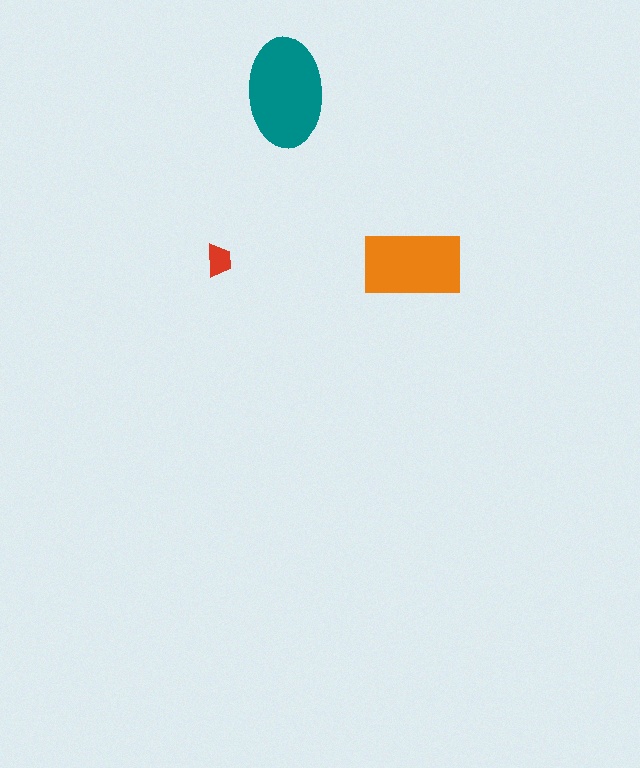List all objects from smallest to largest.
The red trapezoid, the orange rectangle, the teal ellipse.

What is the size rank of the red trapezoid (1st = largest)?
3rd.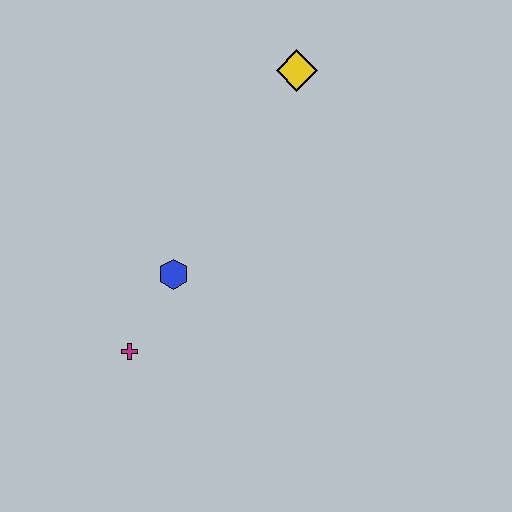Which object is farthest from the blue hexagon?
The yellow diamond is farthest from the blue hexagon.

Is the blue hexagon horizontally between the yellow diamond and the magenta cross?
Yes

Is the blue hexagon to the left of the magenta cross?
No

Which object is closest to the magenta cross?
The blue hexagon is closest to the magenta cross.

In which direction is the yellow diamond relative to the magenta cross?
The yellow diamond is above the magenta cross.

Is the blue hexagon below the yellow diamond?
Yes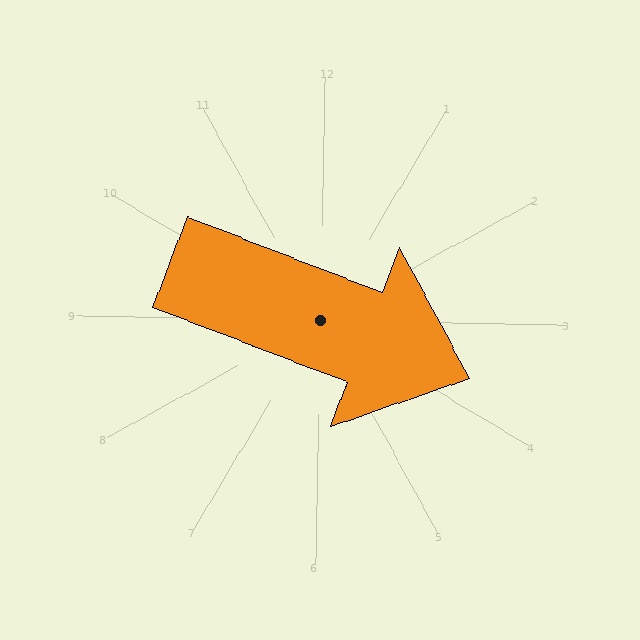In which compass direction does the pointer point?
East.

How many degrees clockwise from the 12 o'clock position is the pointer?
Approximately 110 degrees.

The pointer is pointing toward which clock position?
Roughly 4 o'clock.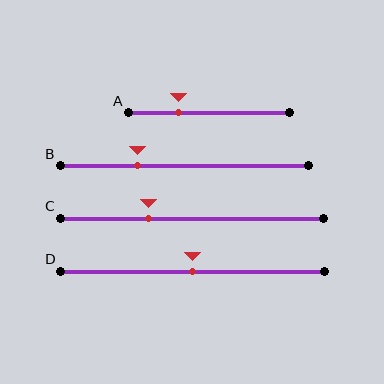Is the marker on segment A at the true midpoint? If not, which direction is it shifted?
No, the marker on segment A is shifted to the left by about 19% of the segment length.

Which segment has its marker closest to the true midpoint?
Segment D has its marker closest to the true midpoint.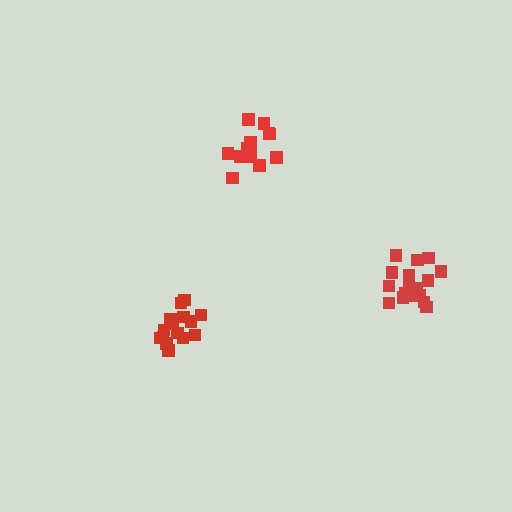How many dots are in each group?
Group 1: 15 dots, Group 2: 18 dots, Group 3: 14 dots (47 total).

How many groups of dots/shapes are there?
There are 3 groups.